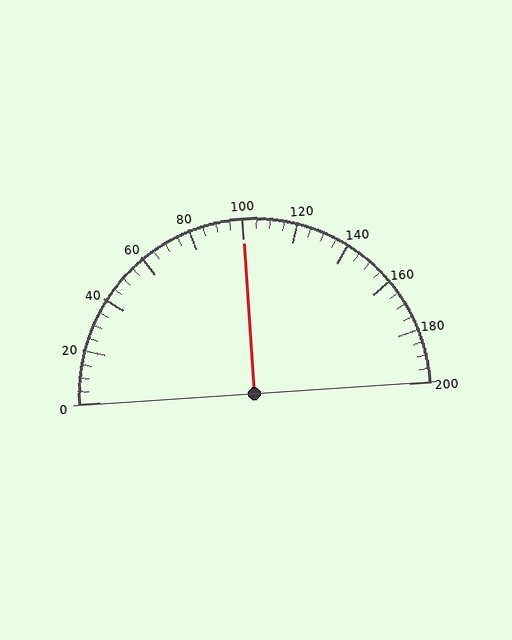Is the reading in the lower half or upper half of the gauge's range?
The reading is in the upper half of the range (0 to 200).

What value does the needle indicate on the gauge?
The needle indicates approximately 100.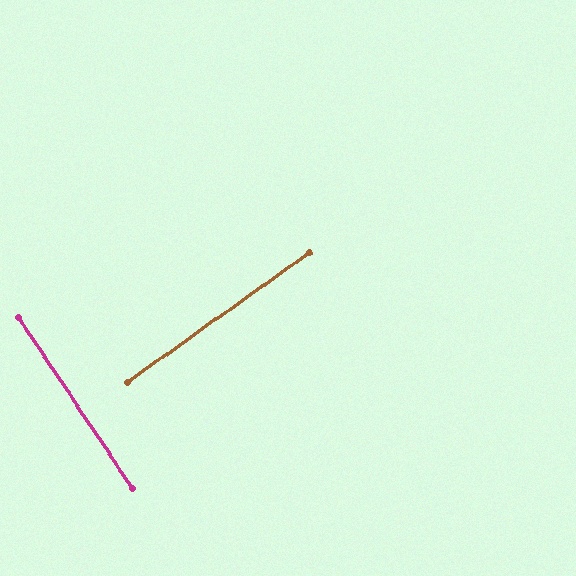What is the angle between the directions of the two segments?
Approximately 88 degrees.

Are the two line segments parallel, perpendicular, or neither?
Perpendicular — they meet at approximately 88°.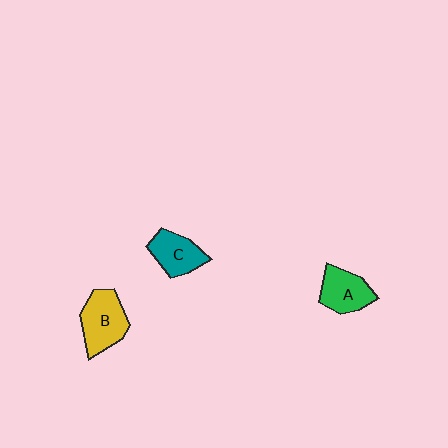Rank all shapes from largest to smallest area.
From largest to smallest: B (yellow), A (green), C (teal).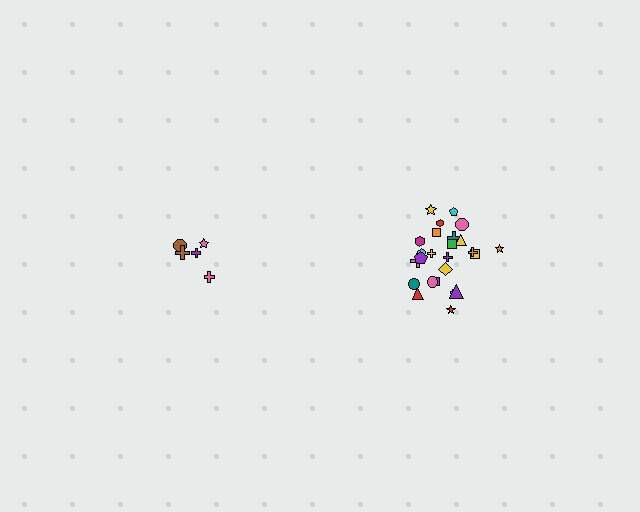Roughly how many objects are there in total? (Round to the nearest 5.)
Roughly 30 objects in total.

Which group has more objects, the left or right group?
The right group.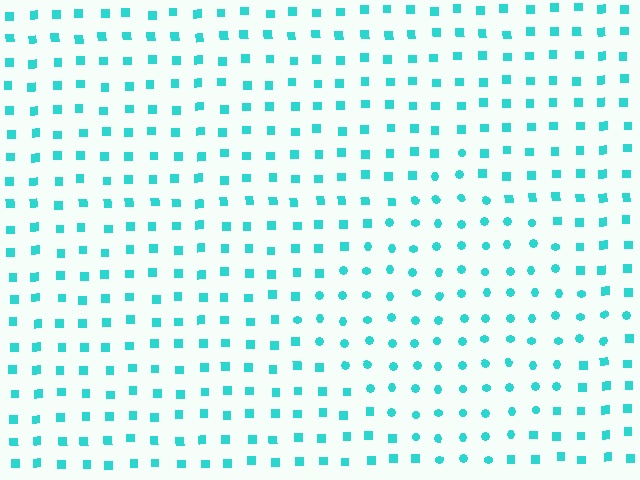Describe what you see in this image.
The image is filled with small cyan elements arranged in a uniform grid. A diamond-shaped region contains circles, while the surrounding area contains squares. The boundary is defined purely by the change in element shape.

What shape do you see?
I see a diamond.